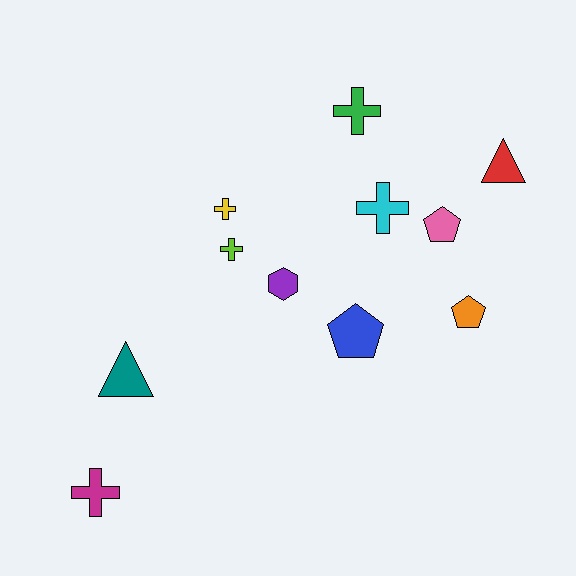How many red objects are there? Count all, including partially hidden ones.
There is 1 red object.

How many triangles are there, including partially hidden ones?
There are 2 triangles.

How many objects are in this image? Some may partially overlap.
There are 11 objects.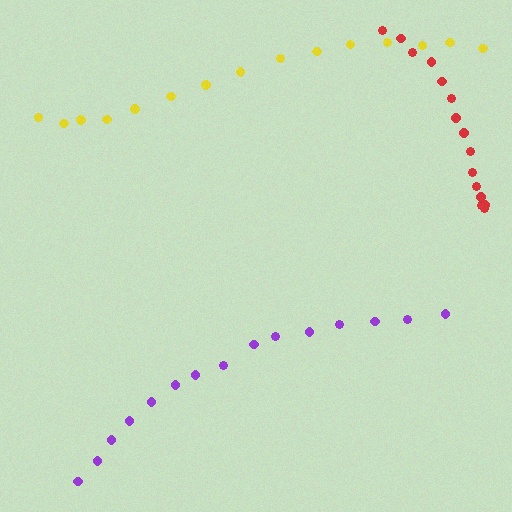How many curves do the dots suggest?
There are 3 distinct paths.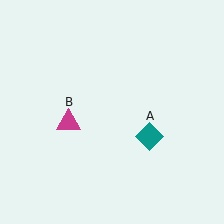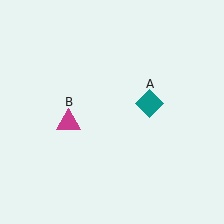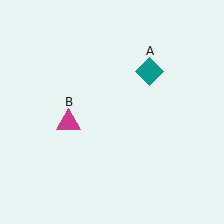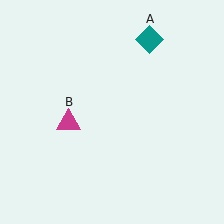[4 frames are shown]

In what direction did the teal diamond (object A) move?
The teal diamond (object A) moved up.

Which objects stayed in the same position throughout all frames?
Magenta triangle (object B) remained stationary.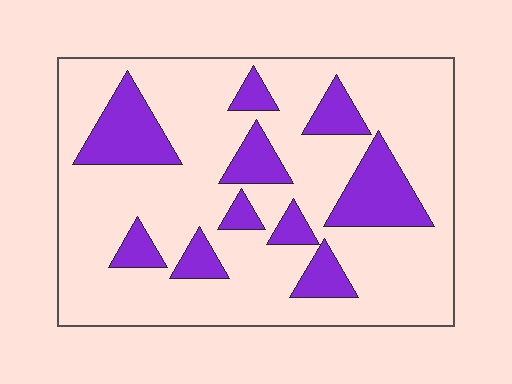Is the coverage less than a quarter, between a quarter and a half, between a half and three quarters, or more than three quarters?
Less than a quarter.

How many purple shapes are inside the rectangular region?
10.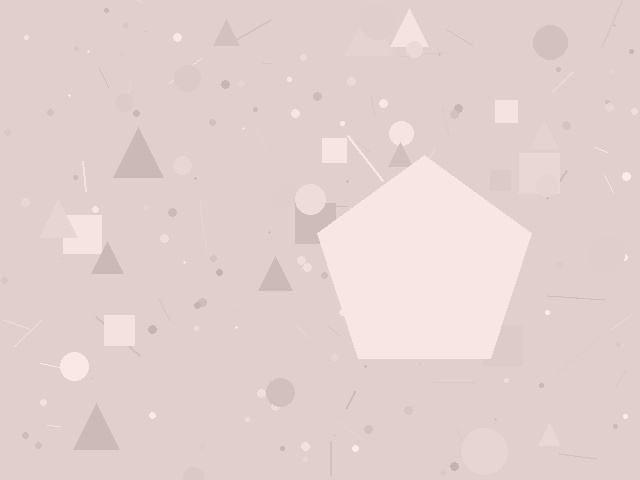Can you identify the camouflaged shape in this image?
The camouflaged shape is a pentagon.